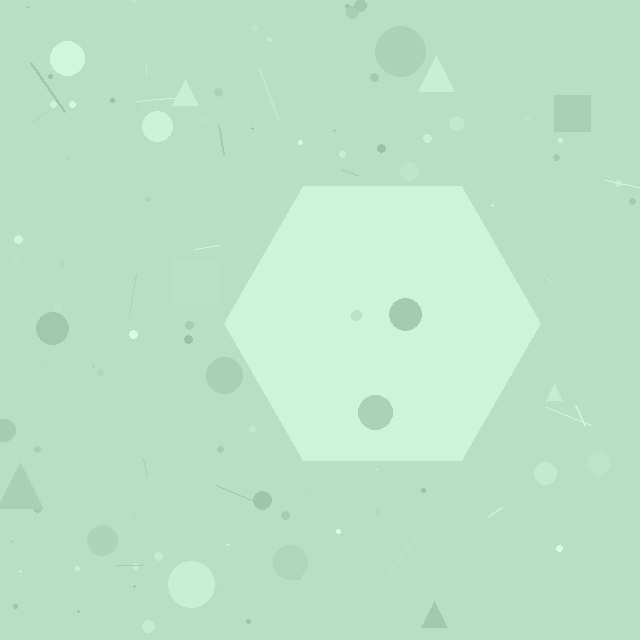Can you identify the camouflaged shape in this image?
The camouflaged shape is a hexagon.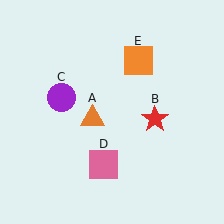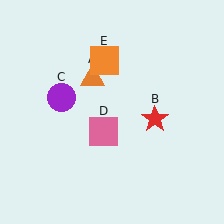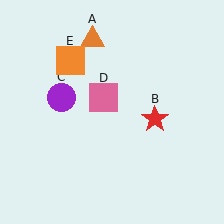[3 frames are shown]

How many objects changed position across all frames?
3 objects changed position: orange triangle (object A), pink square (object D), orange square (object E).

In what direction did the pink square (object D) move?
The pink square (object D) moved up.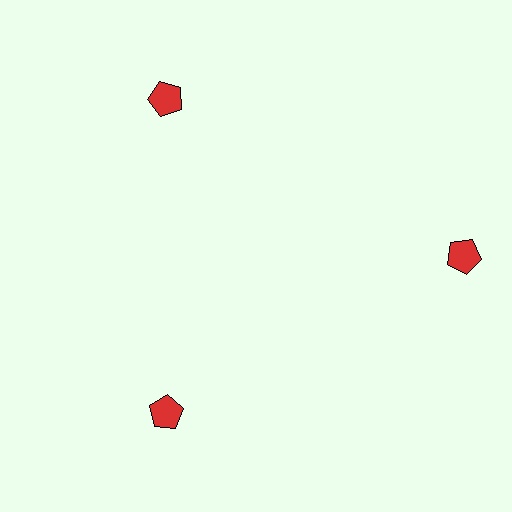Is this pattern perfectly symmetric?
No. The 3 red pentagons are arranged in a ring, but one element near the 3 o'clock position is pushed outward from the center, breaking the 3-fold rotational symmetry.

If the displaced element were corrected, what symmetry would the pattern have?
It would have 3-fold rotational symmetry — the pattern would map onto itself every 120 degrees.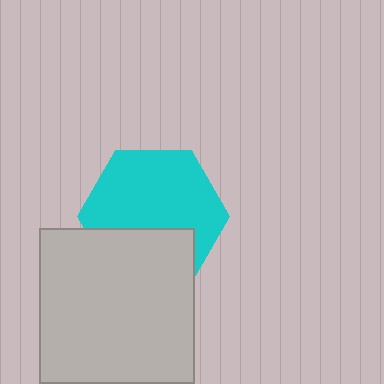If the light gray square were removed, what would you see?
You would see the complete cyan hexagon.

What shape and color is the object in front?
The object in front is a light gray square.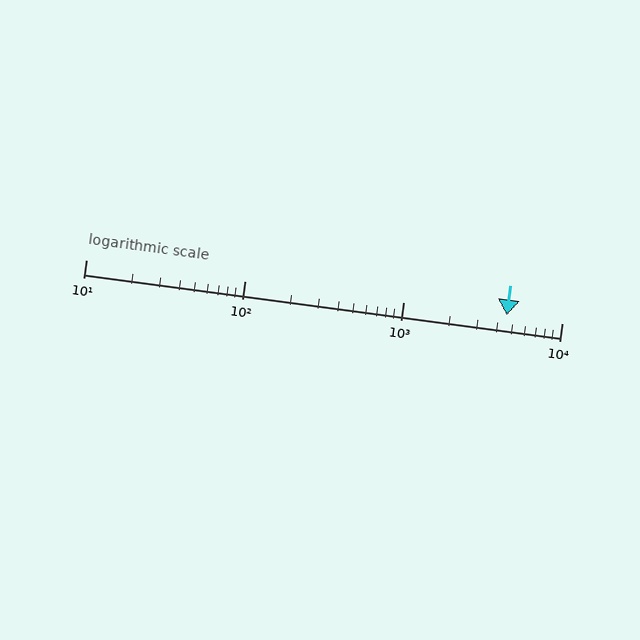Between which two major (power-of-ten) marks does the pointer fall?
The pointer is between 1000 and 10000.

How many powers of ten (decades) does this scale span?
The scale spans 3 decades, from 10 to 10000.